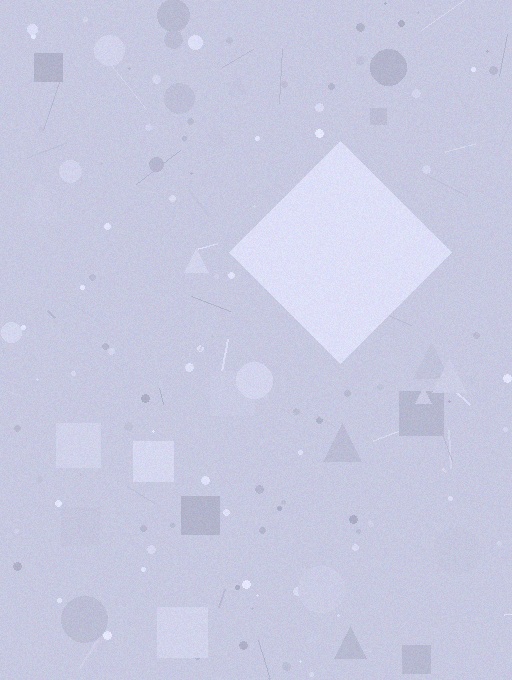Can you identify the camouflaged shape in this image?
The camouflaged shape is a diamond.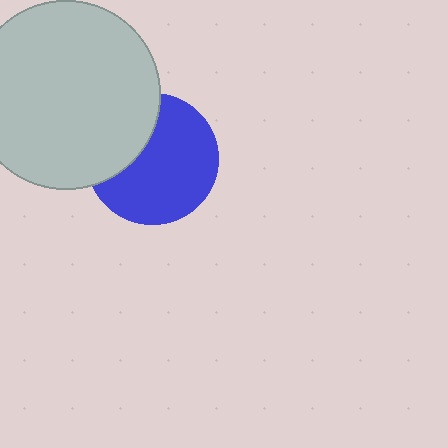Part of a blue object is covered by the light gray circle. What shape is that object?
It is a circle.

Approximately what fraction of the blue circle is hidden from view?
Roughly 32% of the blue circle is hidden behind the light gray circle.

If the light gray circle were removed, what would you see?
You would see the complete blue circle.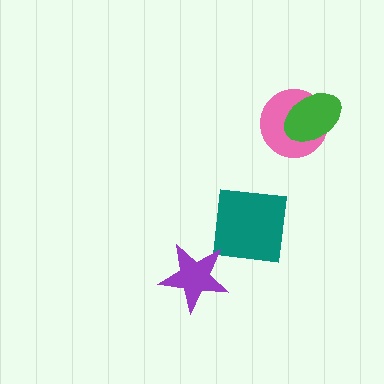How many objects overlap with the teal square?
0 objects overlap with the teal square.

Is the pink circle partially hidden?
Yes, it is partially covered by another shape.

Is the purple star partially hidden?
No, no other shape covers it.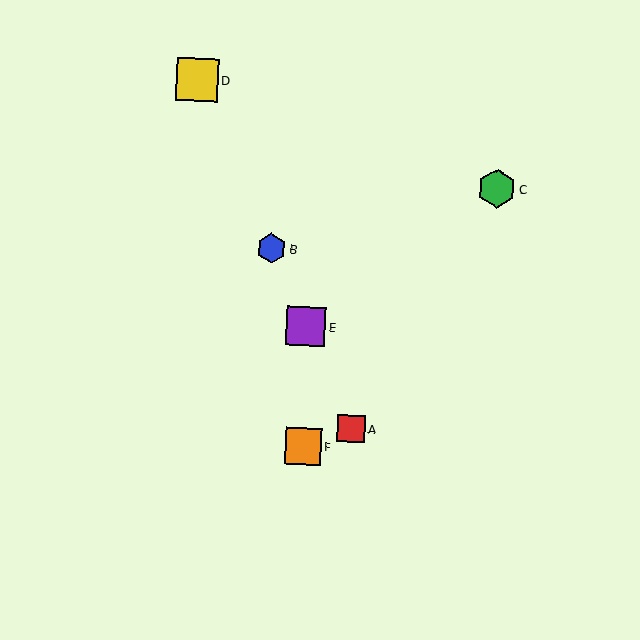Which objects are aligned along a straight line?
Objects A, B, D, E are aligned along a straight line.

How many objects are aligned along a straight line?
4 objects (A, B, D, E) are aligned along a straight line.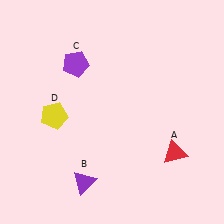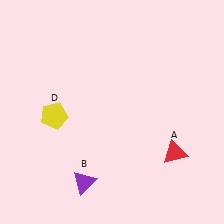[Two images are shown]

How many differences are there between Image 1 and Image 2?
There is 1 difference between the two images.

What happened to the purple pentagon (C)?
The purple pentagon (C) was removed in Image 2. It was in the top-left area of Image 1.